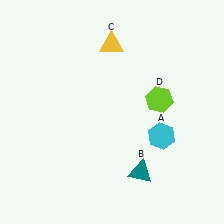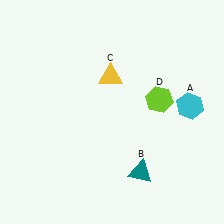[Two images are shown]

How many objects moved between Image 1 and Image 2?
2 objects moved between the two images.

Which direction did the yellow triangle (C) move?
The yellow triangle (C) moved down.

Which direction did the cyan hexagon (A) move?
The cyan hexagon (A) moved up.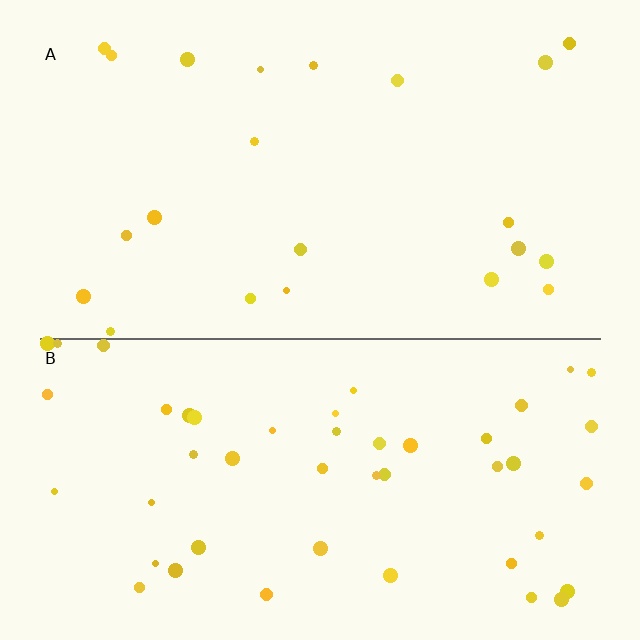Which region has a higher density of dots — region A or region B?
B (the bottom).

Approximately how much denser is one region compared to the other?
Approximately 2.2× — region B over region A.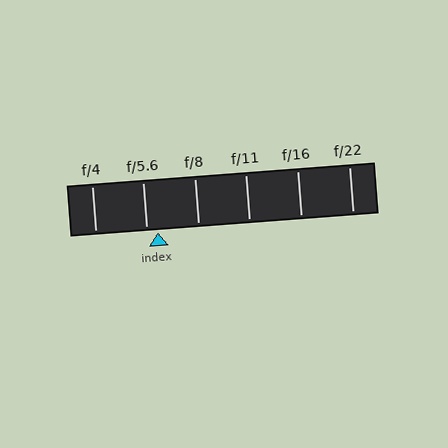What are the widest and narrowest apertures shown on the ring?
The widest aperture shown is f/4 and the narrowest is f/22.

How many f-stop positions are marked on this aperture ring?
There are 6 f-stop positions marked.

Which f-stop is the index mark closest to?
The index mark is closest to f/5.6.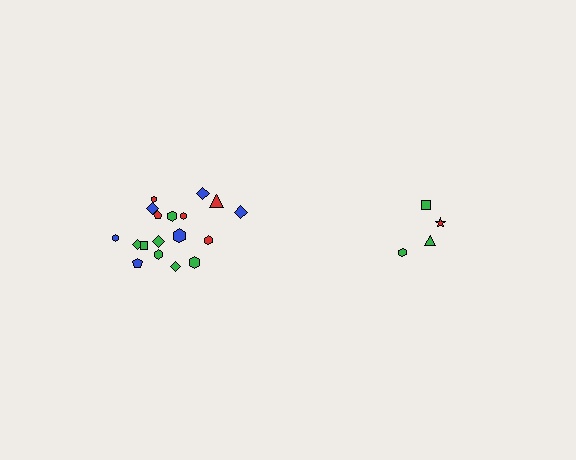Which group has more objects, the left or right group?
The left group.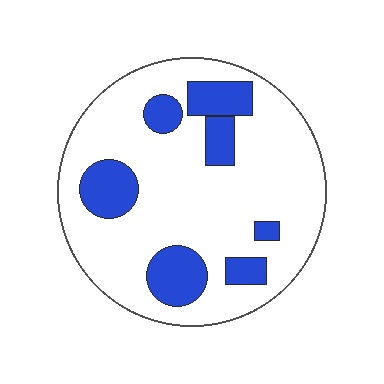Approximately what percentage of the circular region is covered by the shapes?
Approximately 20%.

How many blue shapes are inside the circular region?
7.